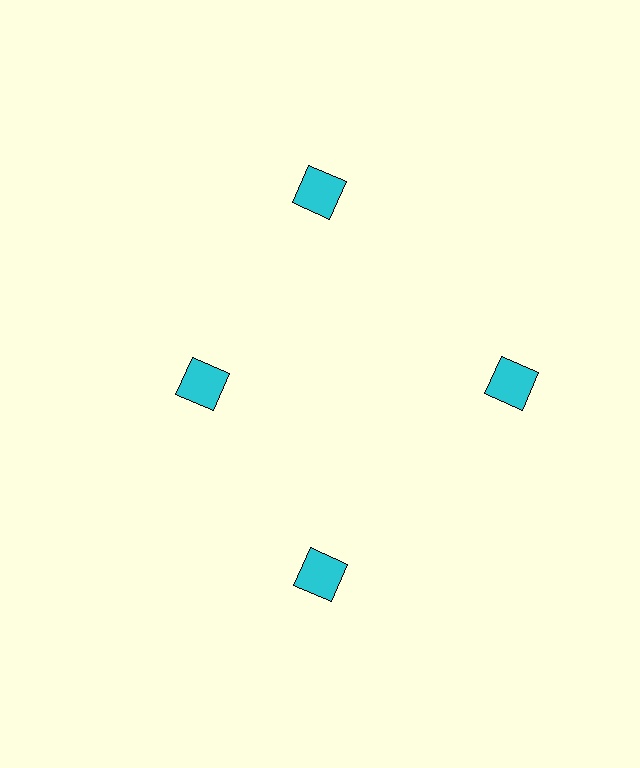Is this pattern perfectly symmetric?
No. The 4 cyan squares are arranged in a ring, but one element near the 9 o'clock position is pulled inward toward the center, breaking the 4-fold rotational symmetry.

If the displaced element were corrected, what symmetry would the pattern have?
It would have 4-fold rotational symmetry — the pattern would map onto itself every 90 degrees.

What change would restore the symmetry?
The symmetry would be restored by moving it outward, back onto the ring so that all 4 squares sit at equal angles and equal distance from the center.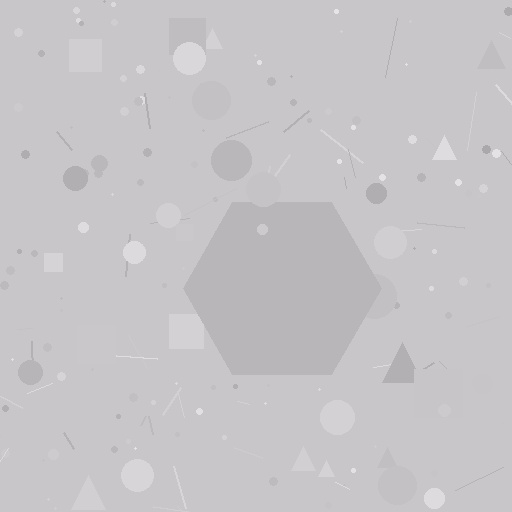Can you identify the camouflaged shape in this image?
The camouflaged shape is a hexagon.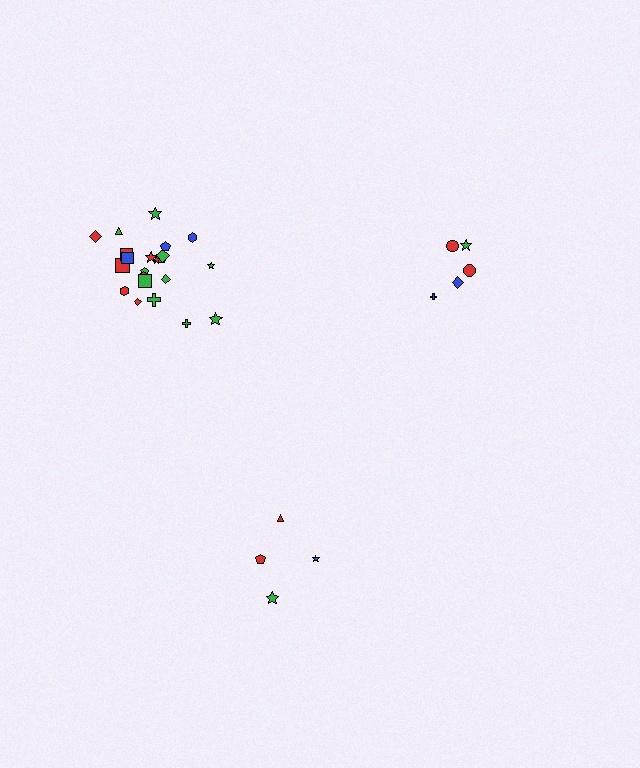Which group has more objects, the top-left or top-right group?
The top-left group.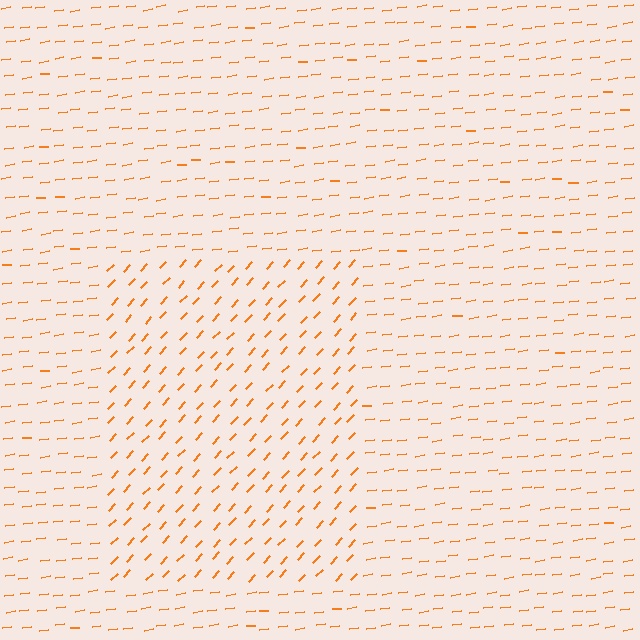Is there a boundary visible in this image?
Yes, there is a texture boundary formed by a change in line orientation.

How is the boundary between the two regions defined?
The boundary is defined purely by a change in line orientation (approximately 39 degrees difference). All lines are the same color and thickness.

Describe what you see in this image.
The image is filled with small orange line segments. A rectangle region in the image has lines oriented differently from the surrounding lines, creating a visible texture boundary.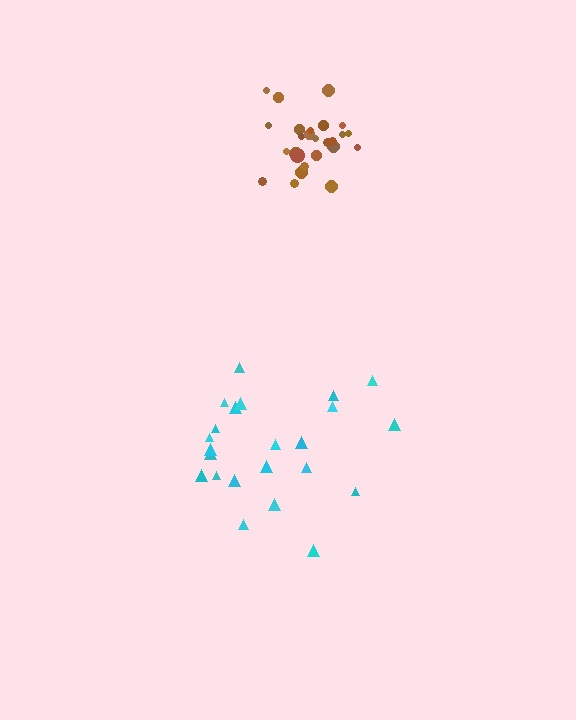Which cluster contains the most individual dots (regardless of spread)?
Brown (27).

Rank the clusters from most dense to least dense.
brown, cyan.